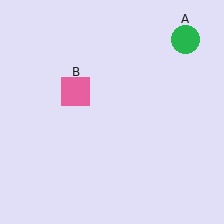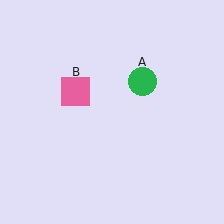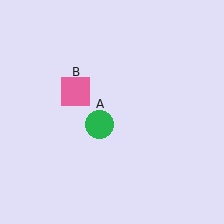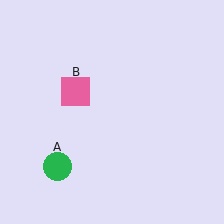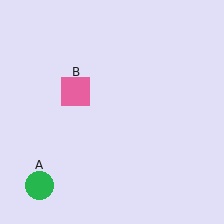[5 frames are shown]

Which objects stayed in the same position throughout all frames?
Pink square (object B) remained stationary.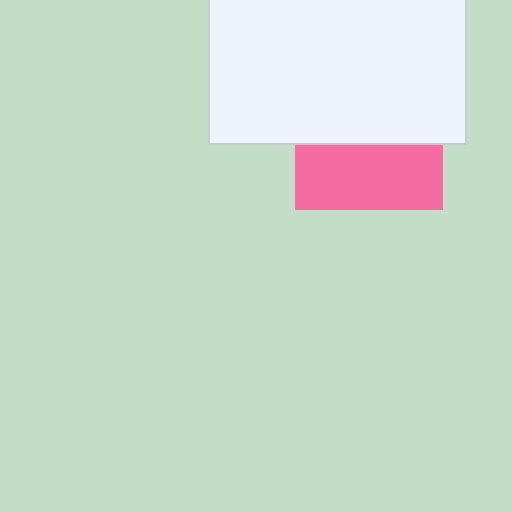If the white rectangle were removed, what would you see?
You would see the complete pink square.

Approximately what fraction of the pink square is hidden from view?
Roughly 56% of the pink square is hidden behind the white rectangle.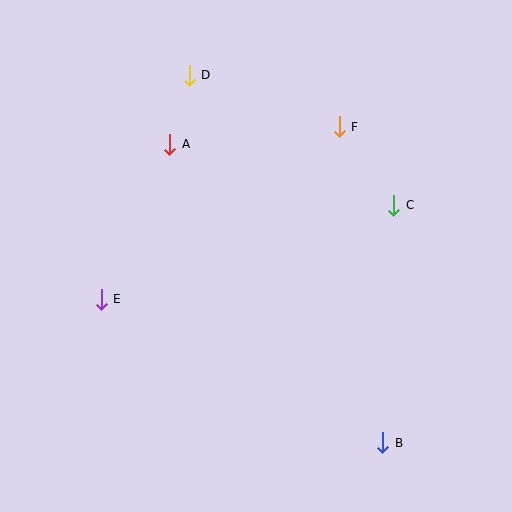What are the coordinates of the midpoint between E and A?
The midpoint between E and A is at (136, 222).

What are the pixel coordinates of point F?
Point F is at (339, 127).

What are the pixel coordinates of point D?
Point D is at (189, 75).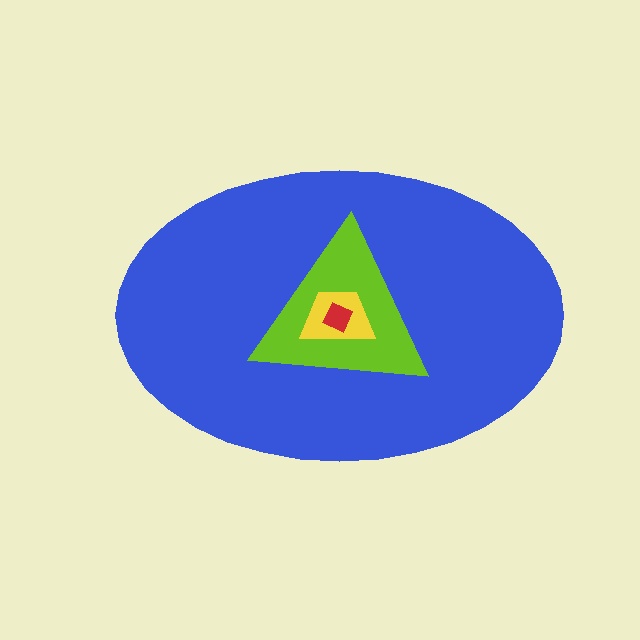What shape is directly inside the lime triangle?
The yellow trapezoid.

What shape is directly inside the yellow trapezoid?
The red diamond.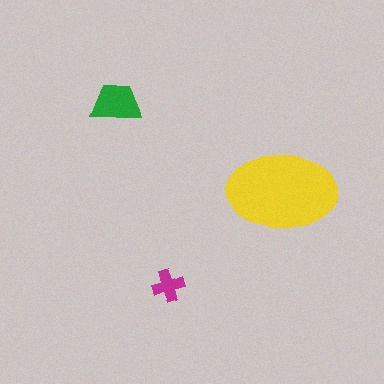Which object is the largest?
The yellow ellipse.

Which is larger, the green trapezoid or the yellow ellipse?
The yellow ellipse.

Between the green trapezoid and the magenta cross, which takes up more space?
The green trapezoid.